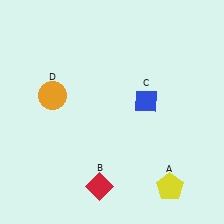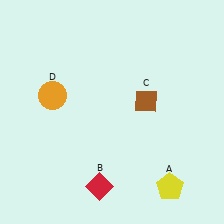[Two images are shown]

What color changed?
The diamond (C) changed from blue in Image 1 to brown in Image 2.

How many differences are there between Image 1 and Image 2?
There is 1 difference between the two images.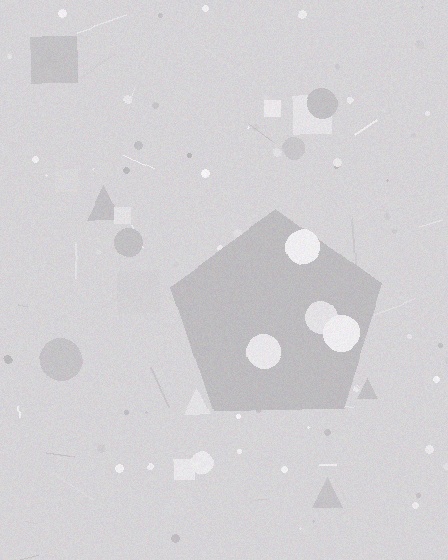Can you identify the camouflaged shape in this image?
The camouflaged shape is a pentagon.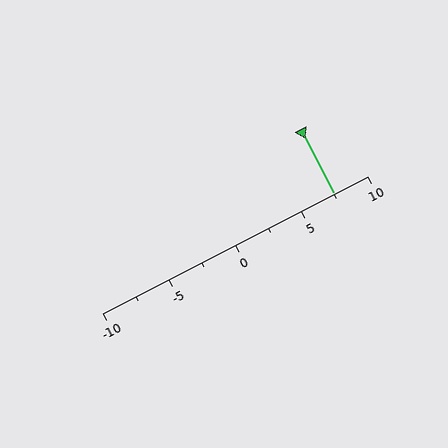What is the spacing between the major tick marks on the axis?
The major ticks are spaced 5 apart.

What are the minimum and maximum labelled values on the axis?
The axis runs from -10 to 10.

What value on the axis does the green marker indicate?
The marker indicates approximately 7.5.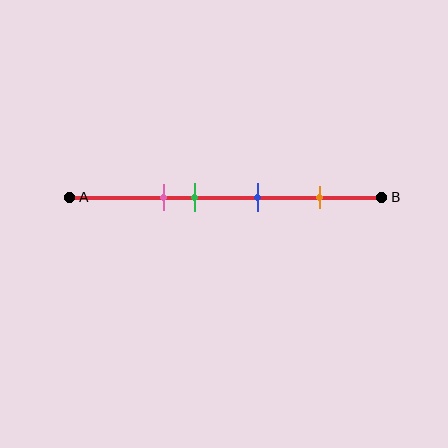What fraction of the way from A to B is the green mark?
The green mark is approximately 40% (0.4) of the way from A to B.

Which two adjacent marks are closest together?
The pink and green marks are the closest adjacent pair.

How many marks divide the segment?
There are 4 marks dividing the segment.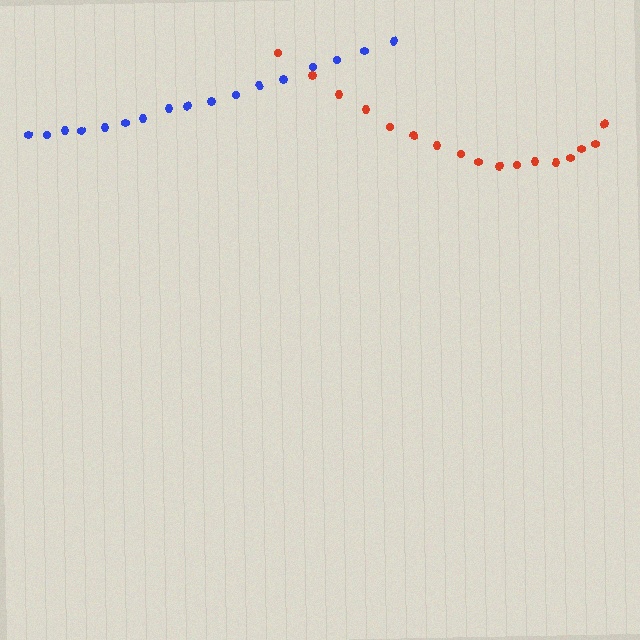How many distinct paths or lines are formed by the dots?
There are 2 distinct paths.